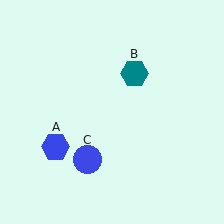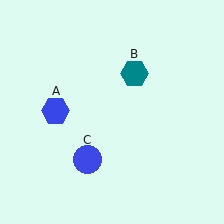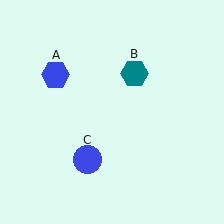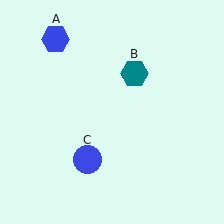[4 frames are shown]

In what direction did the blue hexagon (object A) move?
The blue hexagon (object A) moved up.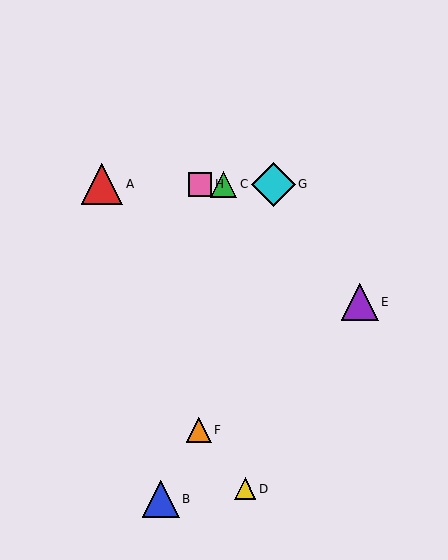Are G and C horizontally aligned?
Yes, both are at y≈184.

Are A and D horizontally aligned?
No, A is at y≈184 and D is at y≈489.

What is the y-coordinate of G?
Object G is at y≈184.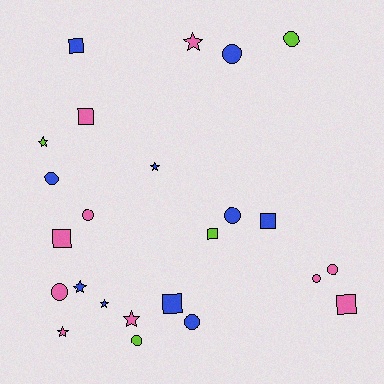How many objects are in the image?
There are 24 objects.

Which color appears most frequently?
Pink, with 10 objects.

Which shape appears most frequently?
Circle, with 10 objects.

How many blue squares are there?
There are 3 blue squares.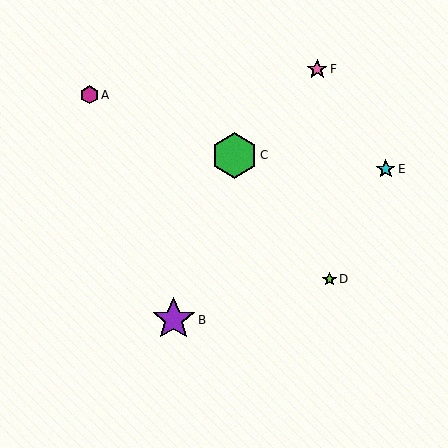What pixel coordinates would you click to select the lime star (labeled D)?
Click at (329, 279) to select the lime star D.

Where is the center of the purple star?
The center of the purple star is at (174, 320).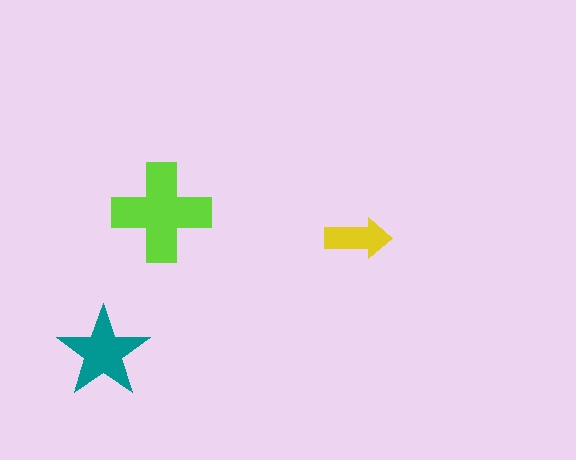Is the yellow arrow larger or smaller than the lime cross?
Smaller.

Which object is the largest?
The lime cross.